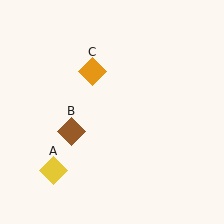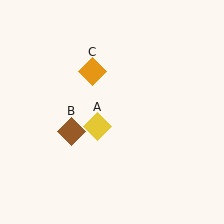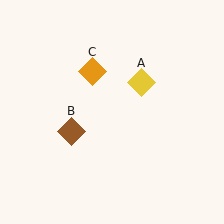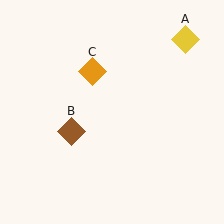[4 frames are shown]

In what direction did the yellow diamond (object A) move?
The yellow diamond (object A) moved up and to the right.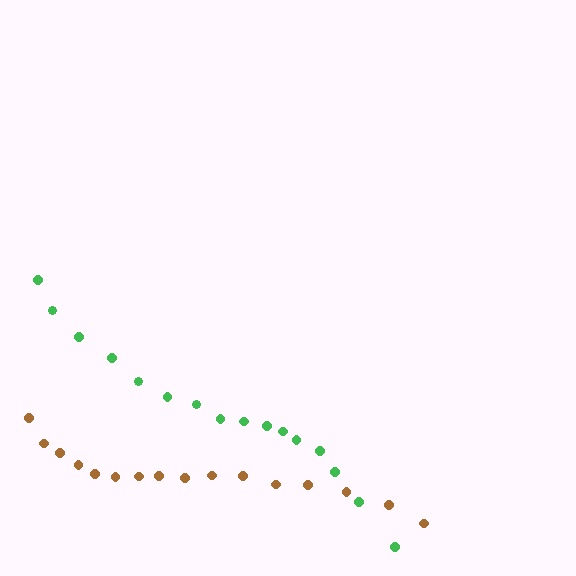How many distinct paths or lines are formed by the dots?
There are 2 distinct paths.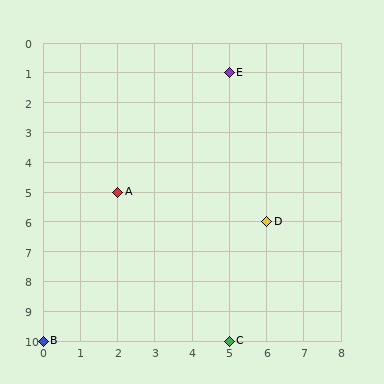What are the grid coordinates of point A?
Point A is at grid coordinates (2, 5).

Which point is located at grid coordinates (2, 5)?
Point A is at (2, 5).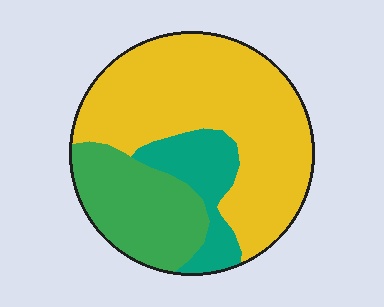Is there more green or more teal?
Green.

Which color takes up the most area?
Yellow, at roughly 60%.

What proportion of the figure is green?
Green covers 25% of the figure.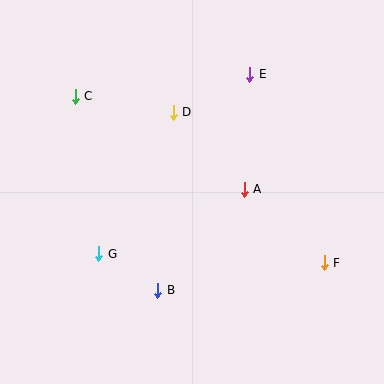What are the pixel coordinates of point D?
Point D is at (173, 112).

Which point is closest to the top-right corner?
Point E is closest to the top-right corner.